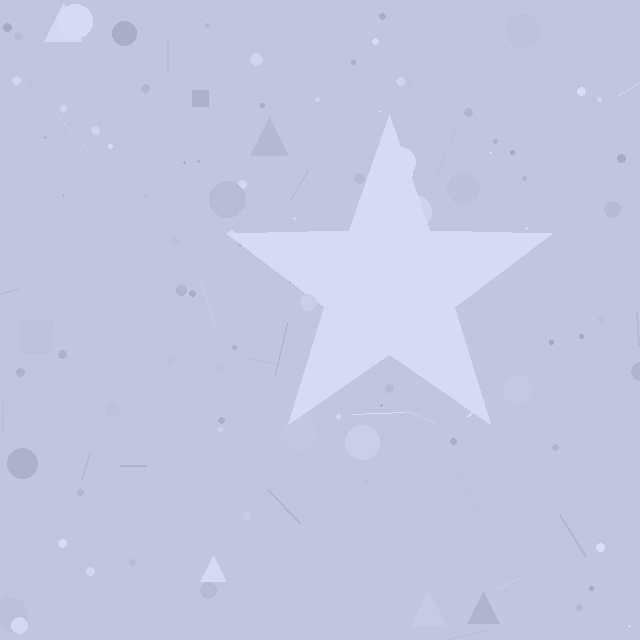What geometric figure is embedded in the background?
A star is embedded in the background.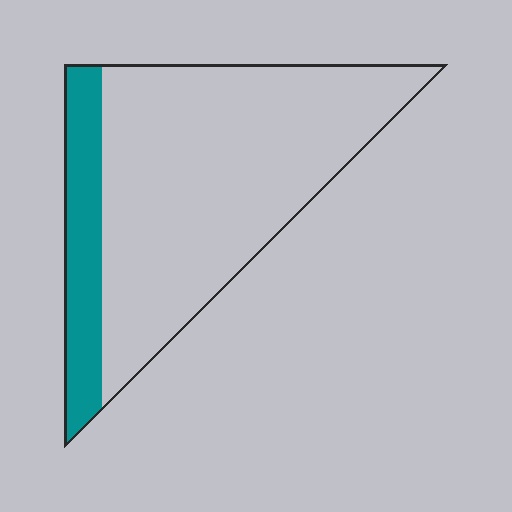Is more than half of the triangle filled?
No.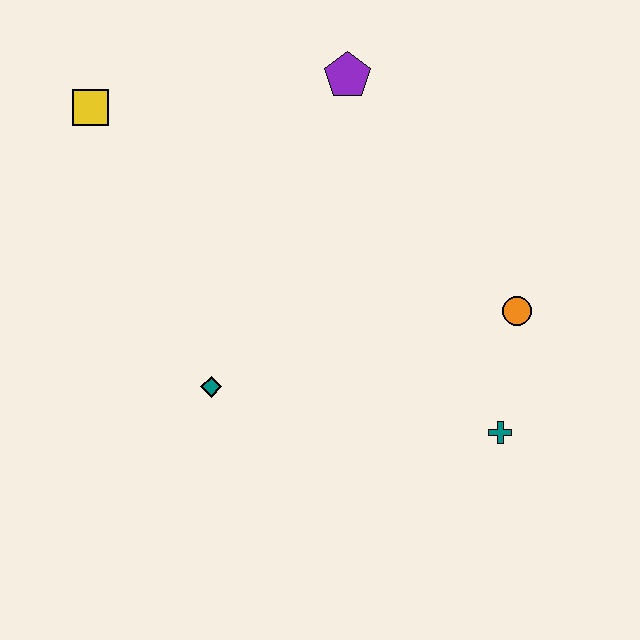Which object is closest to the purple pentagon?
The yellow square is closest to the purple pentagon.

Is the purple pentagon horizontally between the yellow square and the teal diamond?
No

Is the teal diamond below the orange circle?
Yes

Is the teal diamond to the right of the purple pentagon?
No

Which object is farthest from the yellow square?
The teal cross is farthest from the yellow square.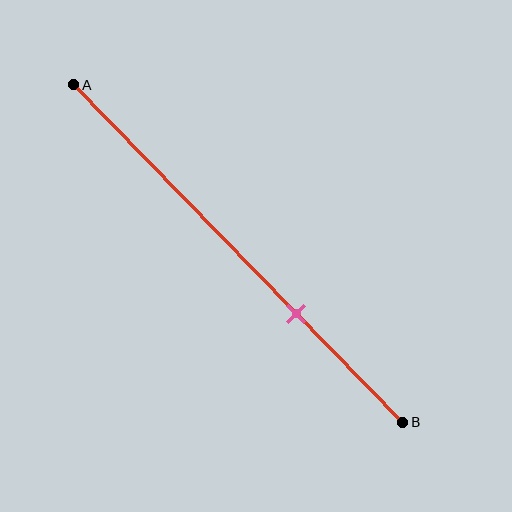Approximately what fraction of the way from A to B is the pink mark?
The pink mark is approximately 70% of the way from A to B.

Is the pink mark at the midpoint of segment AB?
No, the mark is at about 70% from A, not at the 50% midpoint.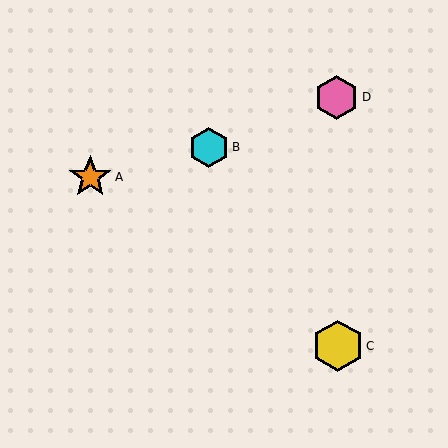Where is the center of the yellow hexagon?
The center of the yellow hexagon is at (338, 346).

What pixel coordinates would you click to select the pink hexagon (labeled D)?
Click at (337, 97) to select the pink hexagon D.